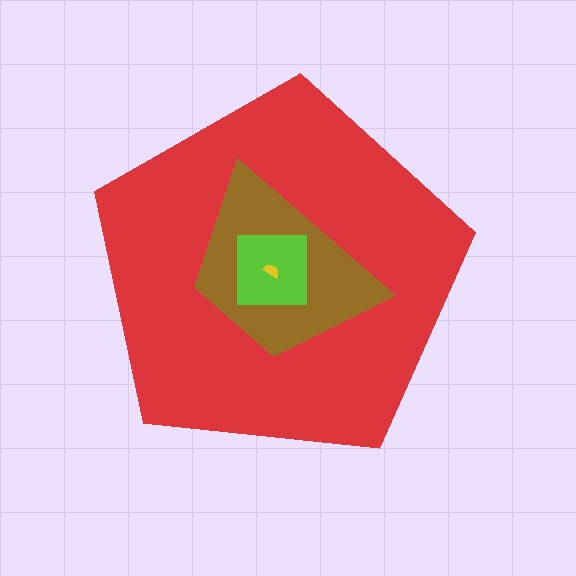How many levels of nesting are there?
4.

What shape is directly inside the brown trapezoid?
The lime square.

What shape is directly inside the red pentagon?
The brown trapezoid.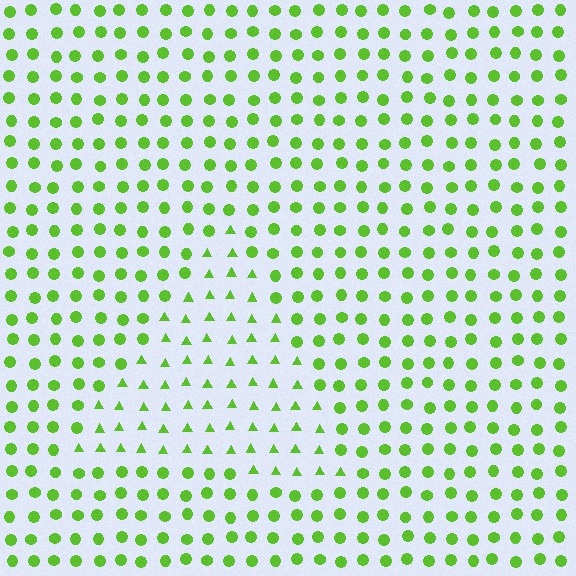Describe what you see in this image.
The image is filled with small lime elements arranged in a uniform grid. A triangle-shaped region contains triangles, while the surrounding area contains circles. The boundary is defined purely by the change in element shape.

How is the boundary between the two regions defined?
The boundary is defined by a change in element shape: triangles inside vs. circles outside. All elements share the same color and spacing.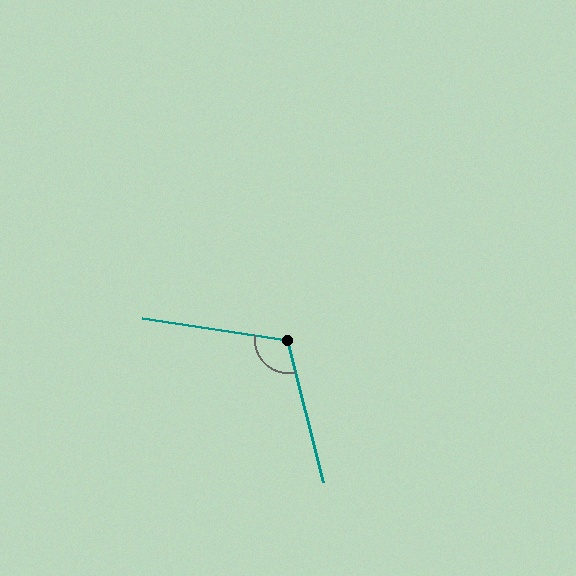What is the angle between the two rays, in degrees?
Approximately 112 degrees.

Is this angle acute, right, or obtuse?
It is obtuse.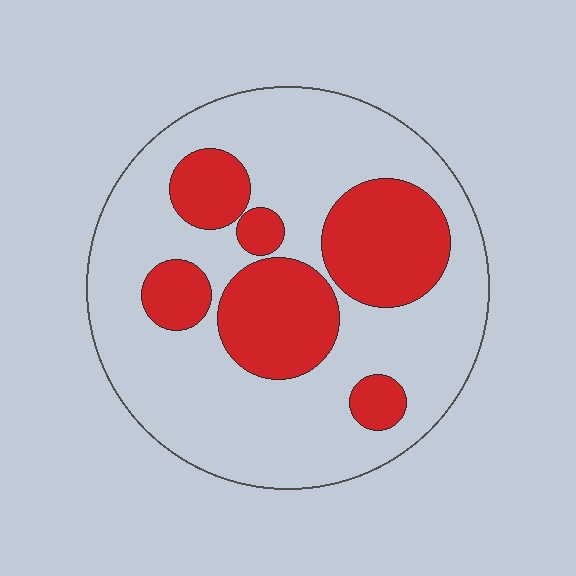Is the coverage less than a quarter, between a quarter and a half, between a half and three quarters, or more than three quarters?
Between a quarter and a half.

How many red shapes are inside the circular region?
6.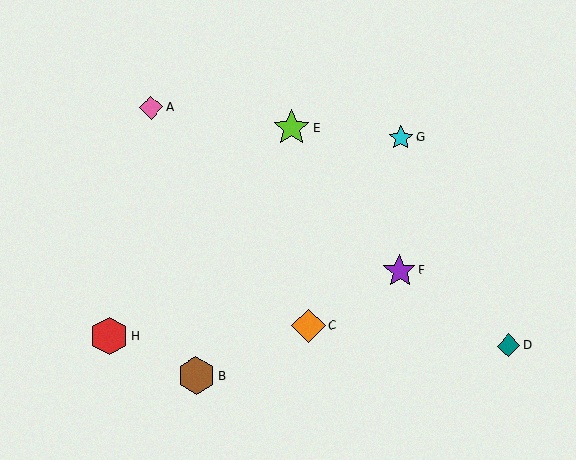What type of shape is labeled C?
Shape C is an orange diamond.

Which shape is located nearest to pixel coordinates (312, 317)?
The orange diamond (labeled C) at (309, 326) is nearest to that location.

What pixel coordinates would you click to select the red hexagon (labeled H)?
Click at (109, 336) to select the red hexagon H.